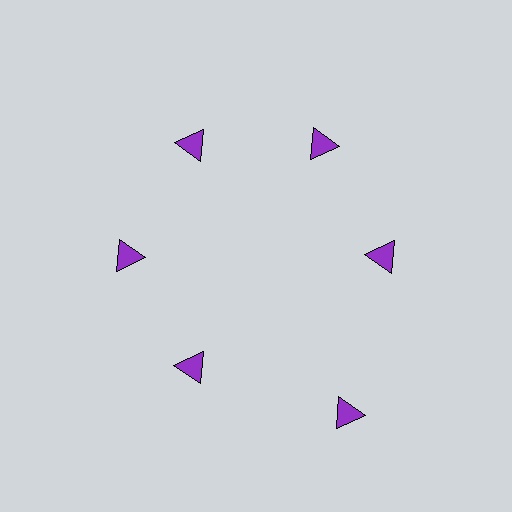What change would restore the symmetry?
The symmetry would be restored by moving it inward, back onto the ring so that all 6 triangles sit at equal angles and equal distance from the center.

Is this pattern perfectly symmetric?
No. The 6 purple triangles are arranged in a ring, but one element near the 5 o'clock position is pushed outward from the center, breaking the 6-fold rotational symmetry.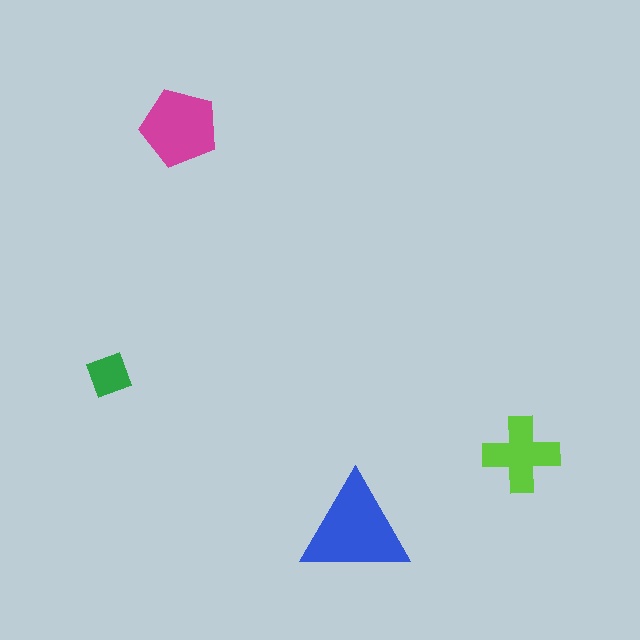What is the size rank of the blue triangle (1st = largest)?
1st.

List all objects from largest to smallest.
The blue triangle, the magenta pentagon, the lime cross, the green square.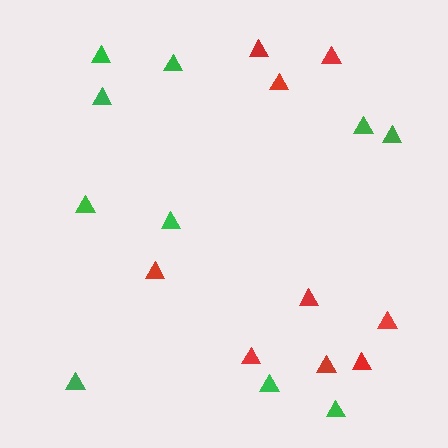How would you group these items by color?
There are 2 groups: one group of red triangles (9) and one group of green triangles (10).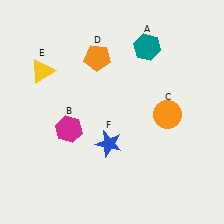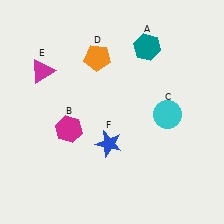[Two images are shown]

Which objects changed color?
C changed from orange to cyan. E changed from yellow to magenta.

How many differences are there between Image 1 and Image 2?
There are 2 differences between the two images.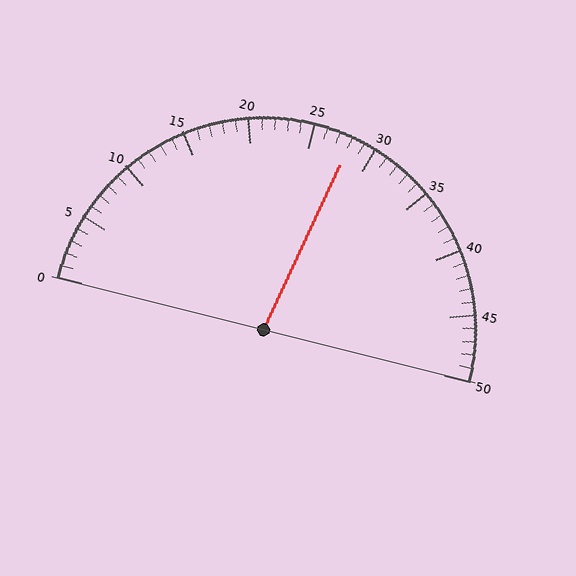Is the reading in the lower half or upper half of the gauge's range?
The reading is in the upper half of the range (0 to 50).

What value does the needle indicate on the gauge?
The needle indicates approximately 28.